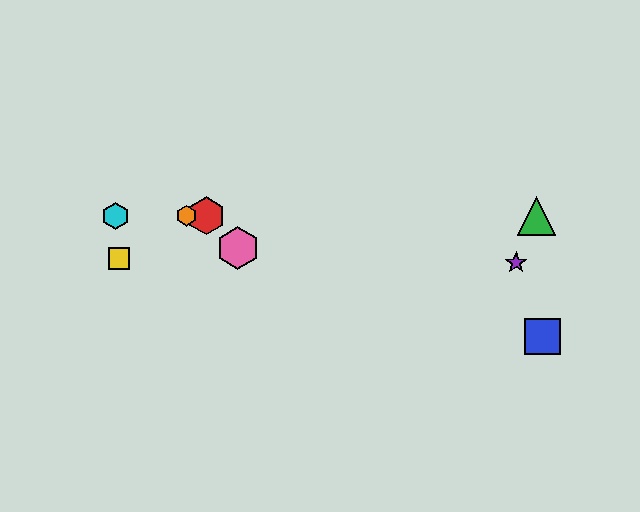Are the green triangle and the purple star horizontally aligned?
No, the green triangle is at y≈216 and the purple star is at y≈263.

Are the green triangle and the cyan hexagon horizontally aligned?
Yes, both are at y≈216.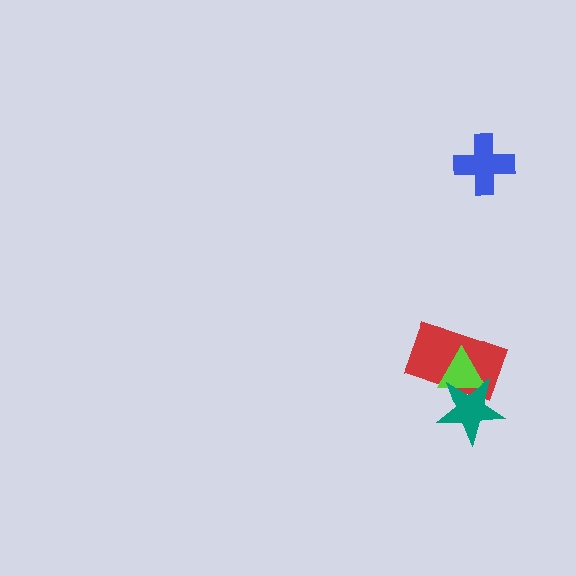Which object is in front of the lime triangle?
The teal star is in front of the lime triangle.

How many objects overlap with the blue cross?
0 objects overlap with the blue cross.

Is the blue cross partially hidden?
No, no other shape covers it.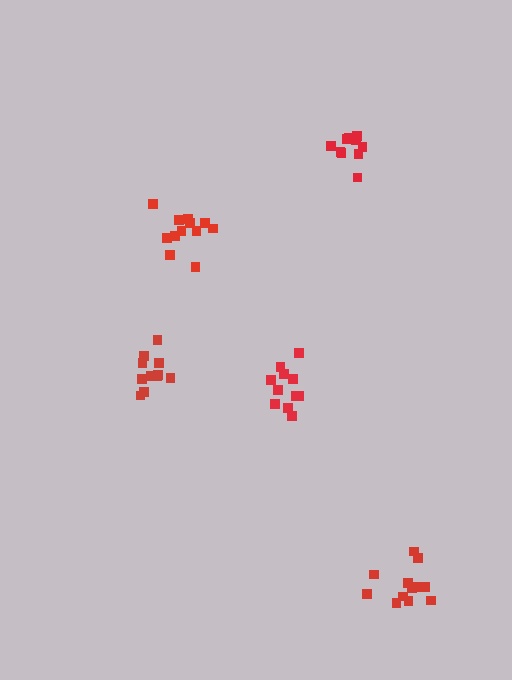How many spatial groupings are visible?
There are 5 spatial groupings.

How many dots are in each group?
Group 1: 11 dots, Group 2: 12 dots, Group 3: 12 dots, Group 4: 11 dots, Group 5: 10 dots (56 total).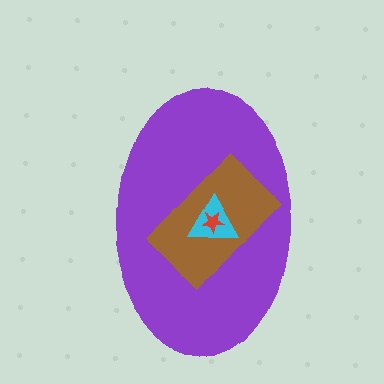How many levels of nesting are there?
4.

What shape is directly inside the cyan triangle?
The red star.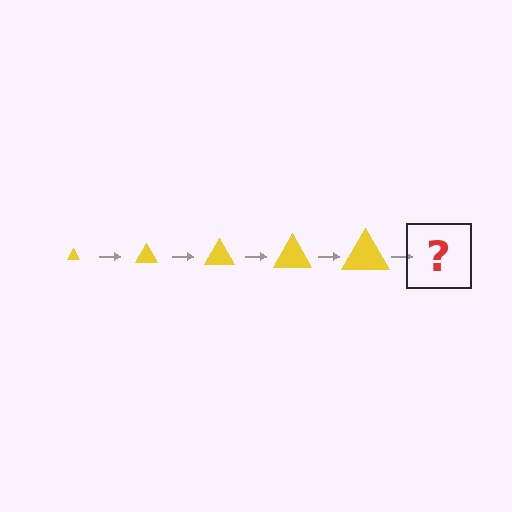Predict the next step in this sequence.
The next step is a yellow triangle, larger than the previous one.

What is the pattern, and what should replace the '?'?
The pattern is that the triangle gets progressively larger each step. The '?' should be a yellow triangle, larger than the previous one.